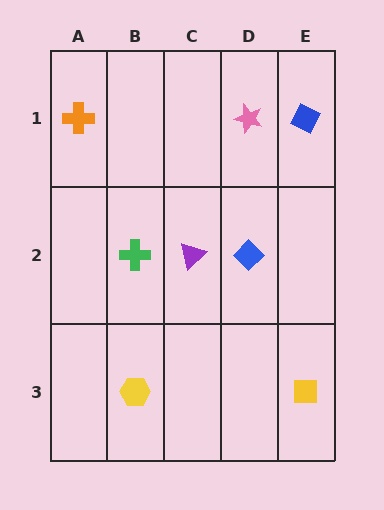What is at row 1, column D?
A pink star.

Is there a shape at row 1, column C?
No, that cell is empty.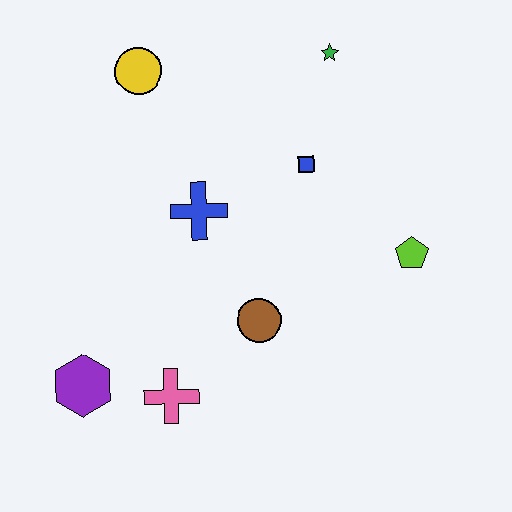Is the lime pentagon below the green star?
Yes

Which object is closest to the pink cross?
The purple hexagon is closest to the pink cross.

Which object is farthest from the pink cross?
The green star is farthest from the pink cross.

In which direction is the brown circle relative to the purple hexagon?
The brown circle is to the right of the purple hexagon.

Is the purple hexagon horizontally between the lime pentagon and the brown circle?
No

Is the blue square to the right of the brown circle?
Yes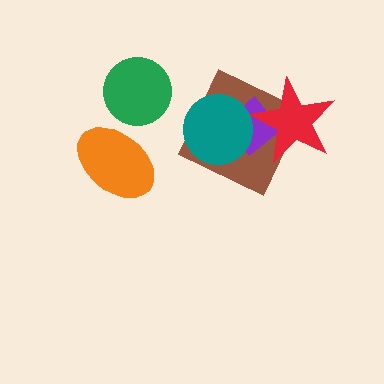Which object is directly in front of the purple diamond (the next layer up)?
The red star is directly in front of the purple diamond.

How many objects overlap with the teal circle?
2 objects overlap with the teal circle.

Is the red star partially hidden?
No, no other shape covers it.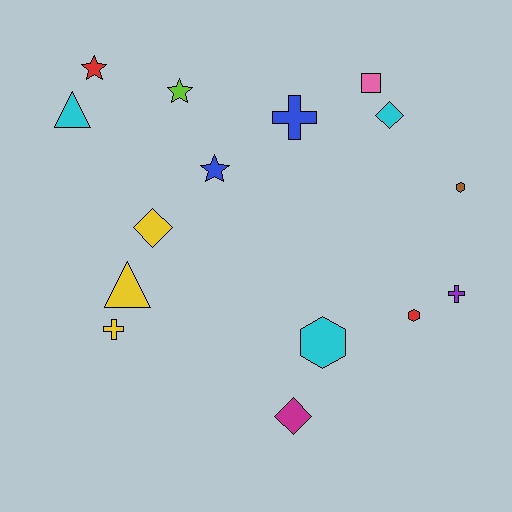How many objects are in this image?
There are 15 objects.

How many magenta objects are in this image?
There is 1 magenta object.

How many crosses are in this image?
There are 3 crosses.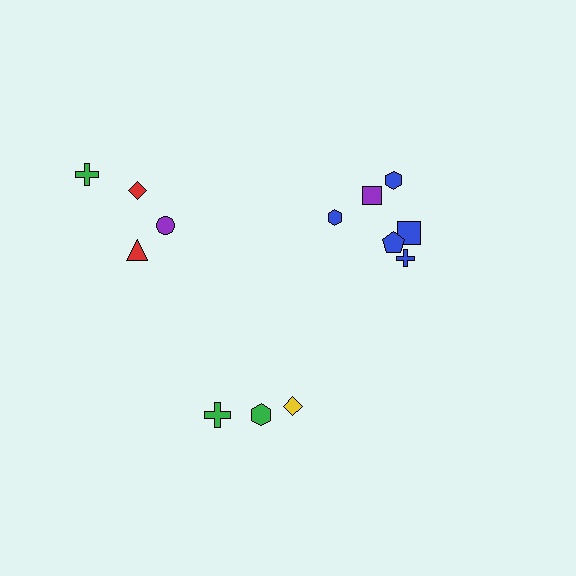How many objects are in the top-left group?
There are 4 objects.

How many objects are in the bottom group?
There are 3 objects.